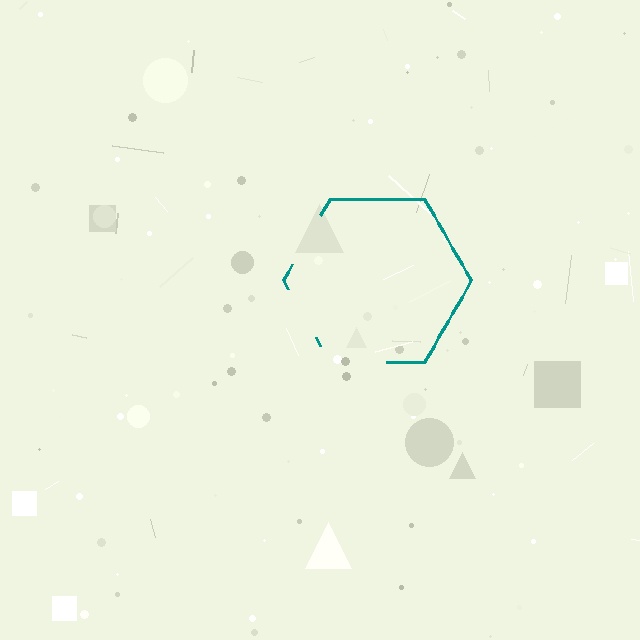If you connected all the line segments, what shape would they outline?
They would outline a hexagon.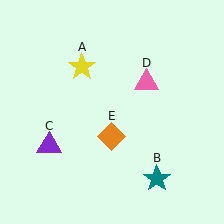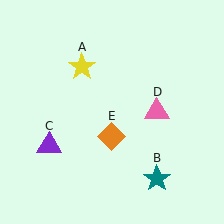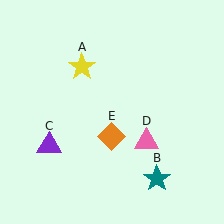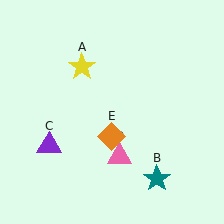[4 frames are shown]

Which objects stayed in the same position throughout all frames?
Yellow star (object A) and teal star (object B) and purple triangle (object C) and orange diamond (object E) remained stationary.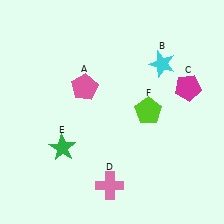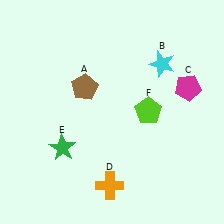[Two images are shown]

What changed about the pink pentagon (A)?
In Image 1, A is pink. In Image 2, it changed to brown.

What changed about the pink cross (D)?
In Image 1, D is pink. In Image 2, it changed to orange.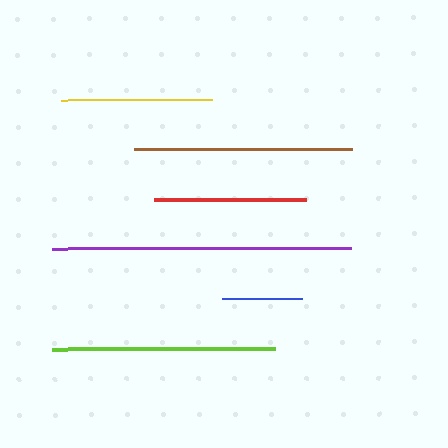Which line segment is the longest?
The purple line is the longest at approximately 300 pixels.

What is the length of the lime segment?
The lime segment is approximately 223 pixels long.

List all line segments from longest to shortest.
From longest to shortest: purple, lime, brown, red, yellow, blue.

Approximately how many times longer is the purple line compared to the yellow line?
The purple line is approximately 2.0 times the length of the yellow line.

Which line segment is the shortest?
The blue line is the shortest at approximately 80 pixels.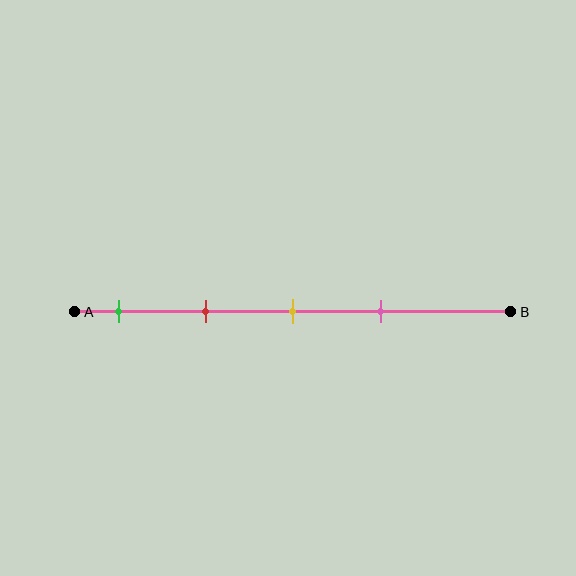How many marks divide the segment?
There are 4 marks dividing the segment.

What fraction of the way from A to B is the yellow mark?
The yellow mark is approximately 50% (0.5) of the way from A to B.